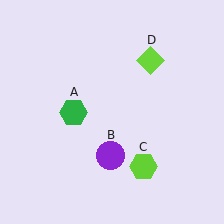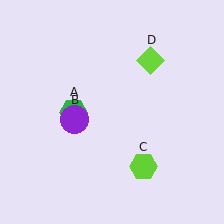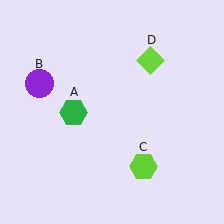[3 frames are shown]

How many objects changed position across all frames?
1 object changed position: purple circle (object B).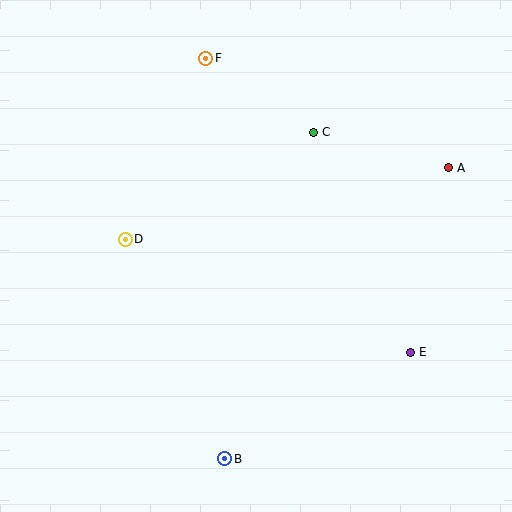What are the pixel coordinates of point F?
Point F is at (206, 58).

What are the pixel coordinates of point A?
Point A is at (448, 168).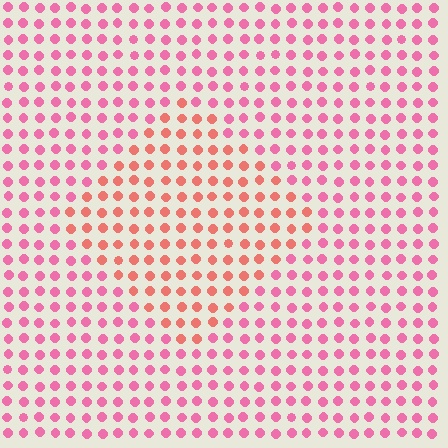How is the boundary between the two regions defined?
The boundary is defined purely by a slight shift in hue (about 31 degrees). Spacing, size, and orientation are identical on both sides.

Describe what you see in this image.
The image is filled with small pink elements in a uniform arrangement. A diamond-shaped region is visible where the elements are tinted to a slightly different hue, forming a subtle color boundary.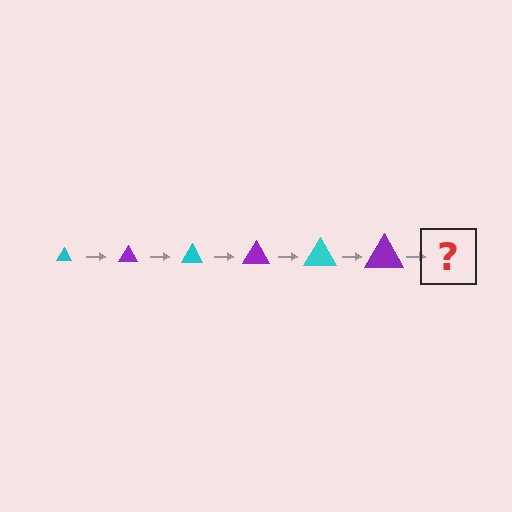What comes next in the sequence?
The next element should be a cyan triangle, larger than the previous one.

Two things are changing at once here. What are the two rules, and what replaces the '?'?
The two rules are that the triangle grows larger each step and the color cycles through cyan and purple. The '?' should be a cyan triangle, larger than the previous one.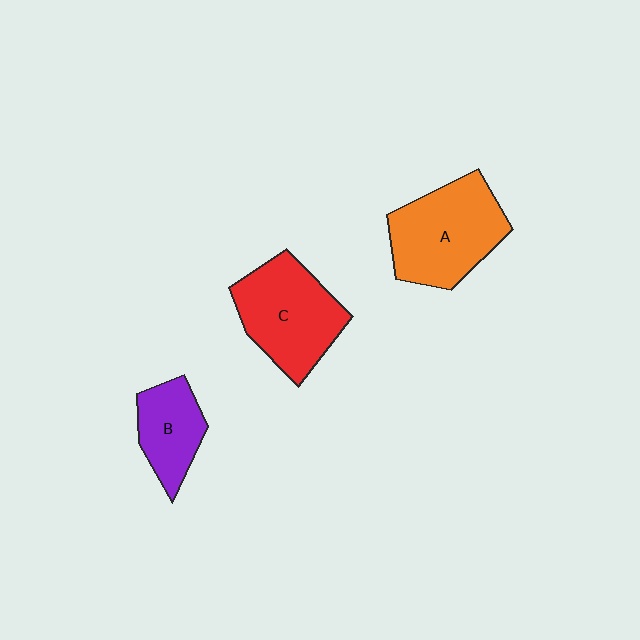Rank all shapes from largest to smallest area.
From largest to smallest: A (orange), C (red), B (purple).